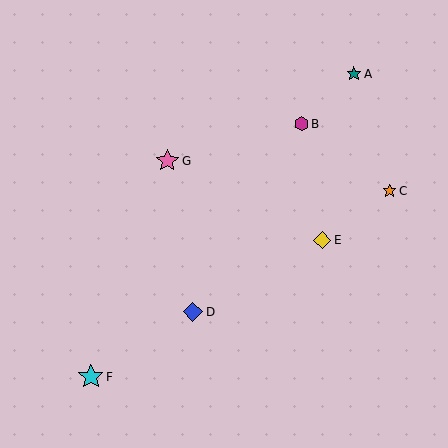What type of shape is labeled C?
Shape C is an orange star.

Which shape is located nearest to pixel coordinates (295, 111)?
The magenta hexagon (labeled B) at (301, 124) is nearest to that location.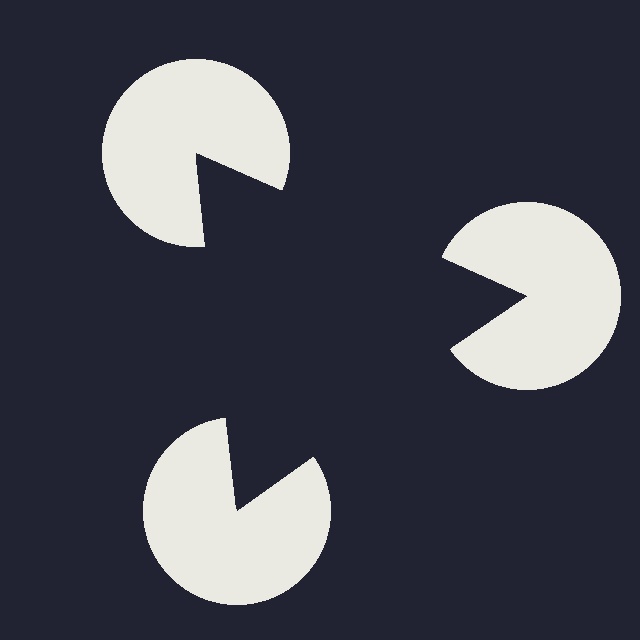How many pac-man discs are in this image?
There are 3 — one at each vertex of the illusory triangle.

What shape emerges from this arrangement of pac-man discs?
An illusory triangle — its edges are inferred from the aligned wedge cuts in the pac-man discs, not physically drawn.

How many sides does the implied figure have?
3 sides.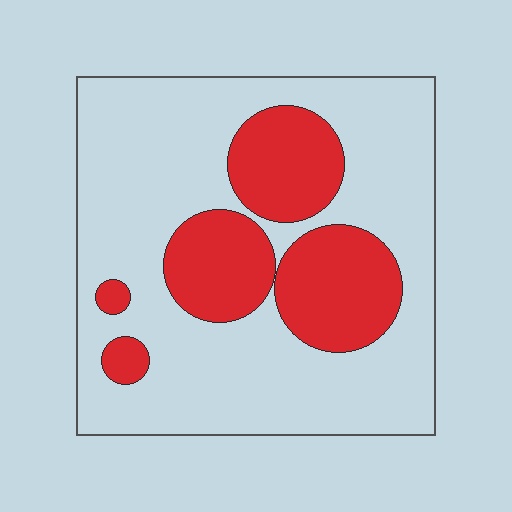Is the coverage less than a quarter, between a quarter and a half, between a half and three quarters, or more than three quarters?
Between a quarter and a half.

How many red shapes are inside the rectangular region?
5.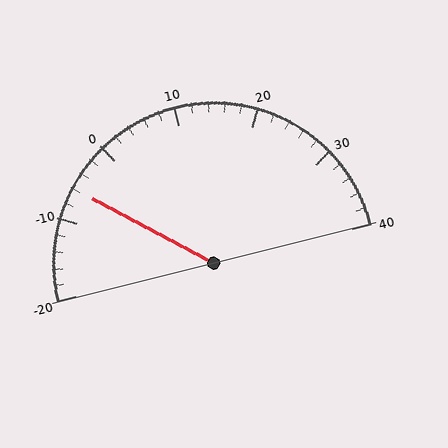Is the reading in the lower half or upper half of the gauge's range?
The reading is in the lower half of the range (-20 to 40).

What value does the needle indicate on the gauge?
The needle indicates approximately -6.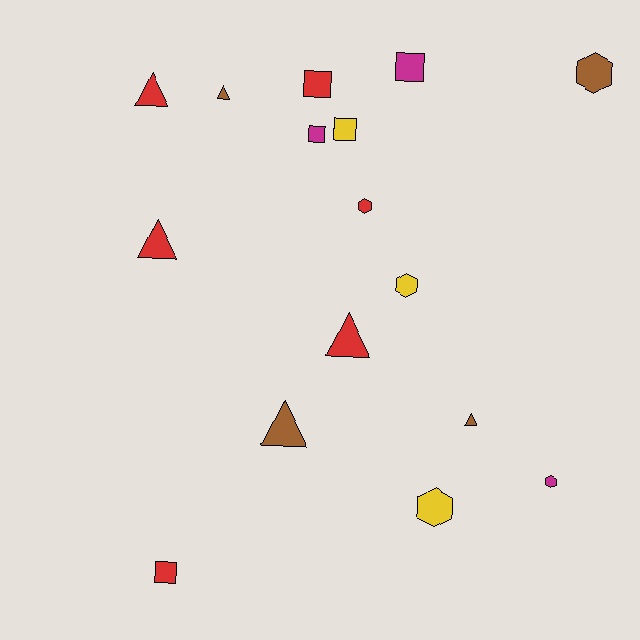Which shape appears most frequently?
Triangle, with 6 objects.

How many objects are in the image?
There are 16 objects.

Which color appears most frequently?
Red, with 6 objects.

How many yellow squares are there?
There is 1 yellow square.